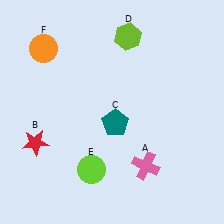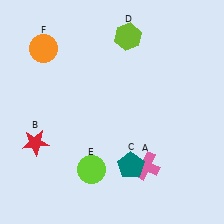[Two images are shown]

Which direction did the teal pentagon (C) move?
The teal pentagon (C) moved down.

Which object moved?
The teal pentagon (C) moved down.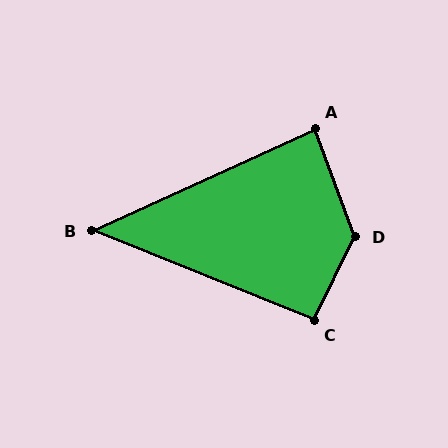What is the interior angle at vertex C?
Approximately 94 degrees (approximately right).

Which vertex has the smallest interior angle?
B, at approximately 46 degrees.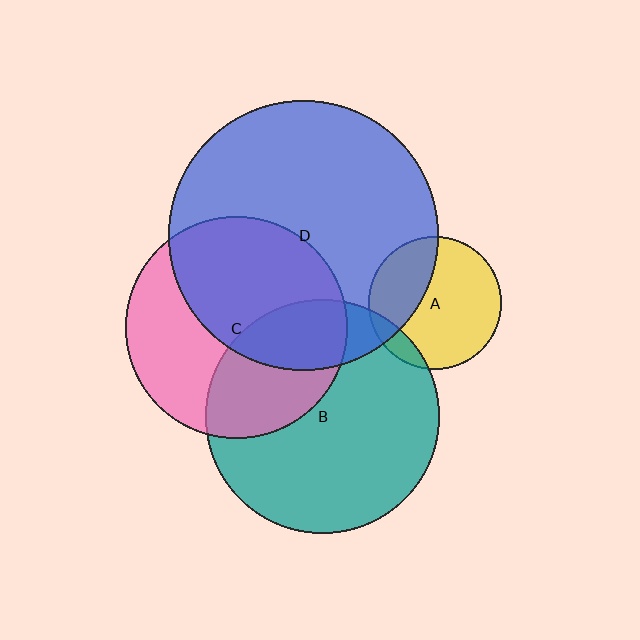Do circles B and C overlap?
Yes.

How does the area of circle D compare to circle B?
Approximately 1.3 times.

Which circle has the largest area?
Circle D (blue).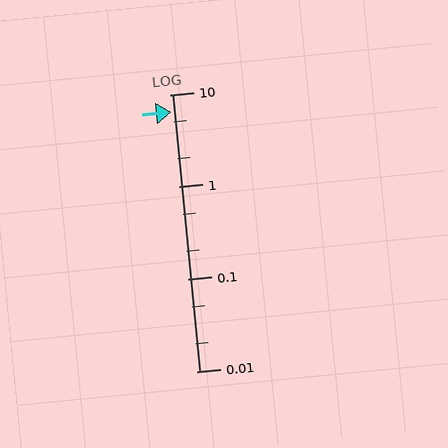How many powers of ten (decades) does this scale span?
The scale spans 3 decades, from 0.01 to 10.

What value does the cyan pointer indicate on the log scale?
The pointer indicates approximately 6.4.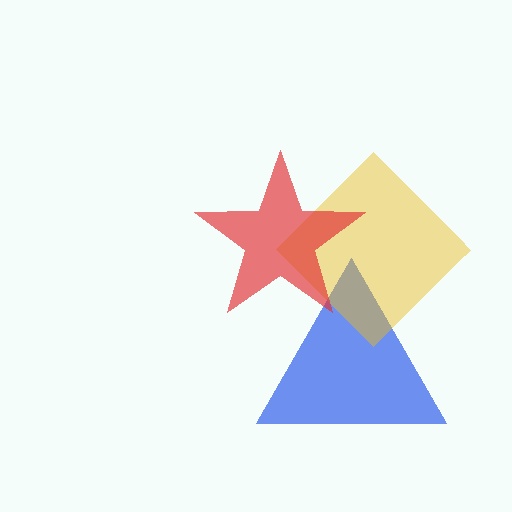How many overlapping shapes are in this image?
There are 3 overlapping shapes in the image.